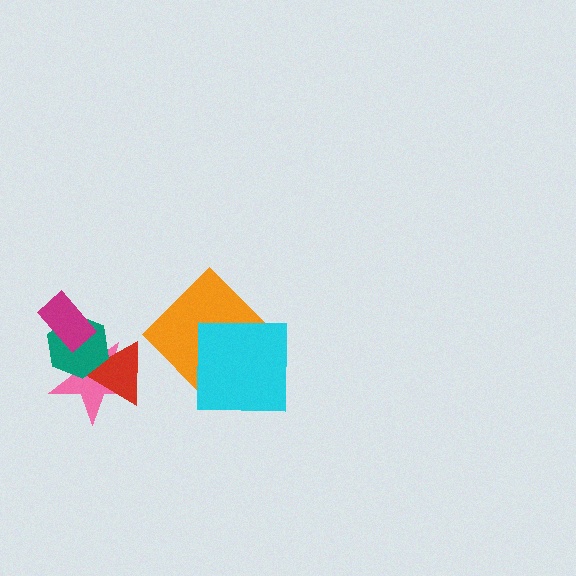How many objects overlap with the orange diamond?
1 object overlaps with the orange diamond.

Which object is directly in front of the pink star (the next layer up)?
The red triangle is directly in front of the pink star.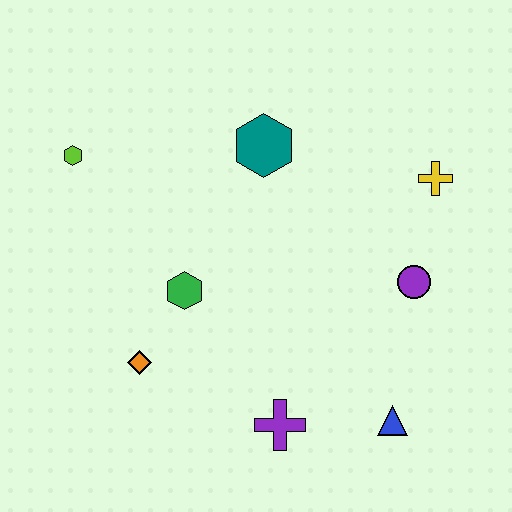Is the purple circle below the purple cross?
No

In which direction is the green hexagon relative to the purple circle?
The green hexagon is to the left of the purple circle.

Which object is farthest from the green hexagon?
The yellow cross is farthest from the green hexagon.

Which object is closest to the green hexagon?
The orange diamond is closest to the green hexagon.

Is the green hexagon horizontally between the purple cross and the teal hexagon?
No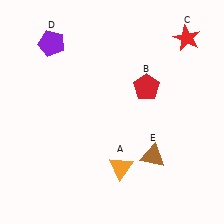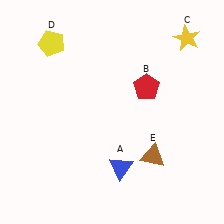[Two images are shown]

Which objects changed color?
A changed from orange to blue. C changed from red to yellow. D changed from purple to yellow.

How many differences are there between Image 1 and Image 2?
There are 3 differences between the two images.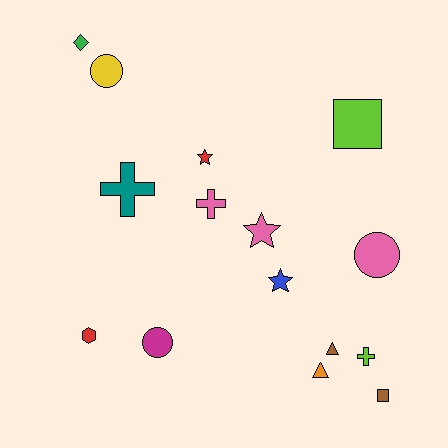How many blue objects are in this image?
There is 1 blue object.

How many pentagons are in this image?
There are no pentagons.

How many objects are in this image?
There are 15 objects.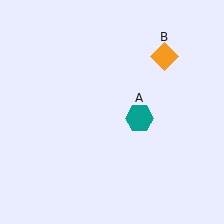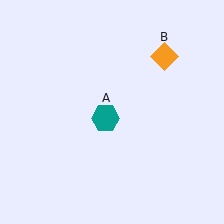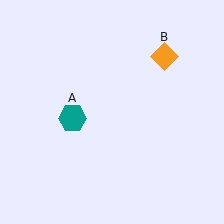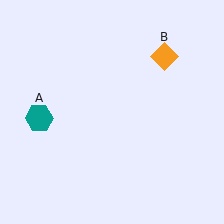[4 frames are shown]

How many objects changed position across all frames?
1 object changed position: teal hexagon (object A).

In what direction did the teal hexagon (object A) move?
The teal hexagon (object A) moved left.